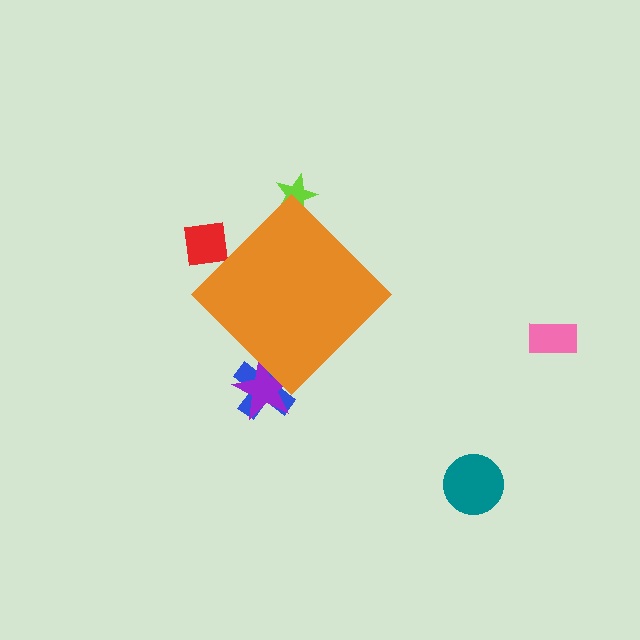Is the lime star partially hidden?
Yes, the lime star is partially hidden behind the orange diamond.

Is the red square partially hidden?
Yes, the red square is partially hidden behind the orange diamond.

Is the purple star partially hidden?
Yes, the purple star is partially hidden behind the orange diamond.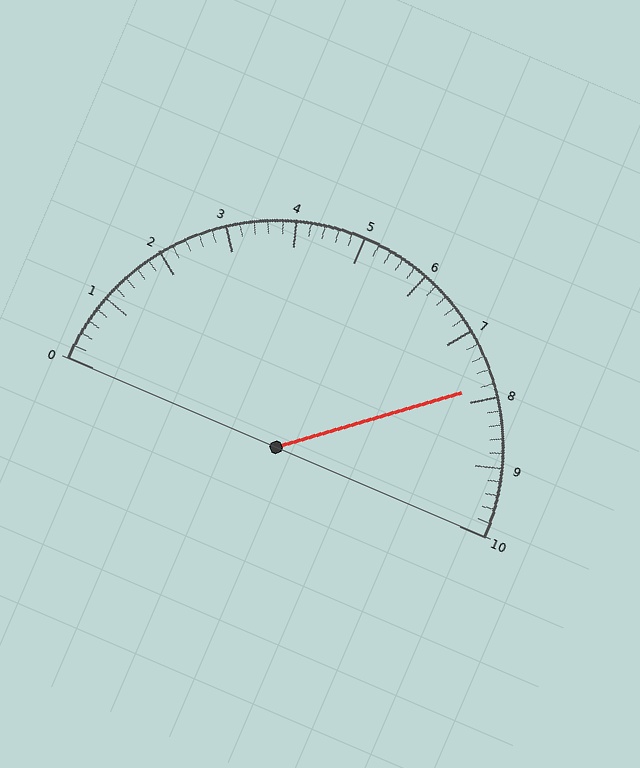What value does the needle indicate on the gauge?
The needle indicates approximately 7.8.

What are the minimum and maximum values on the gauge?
The gauge ranges from 0 to 10.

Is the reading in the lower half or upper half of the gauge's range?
The reading is in the upper half of the range (0 to 10).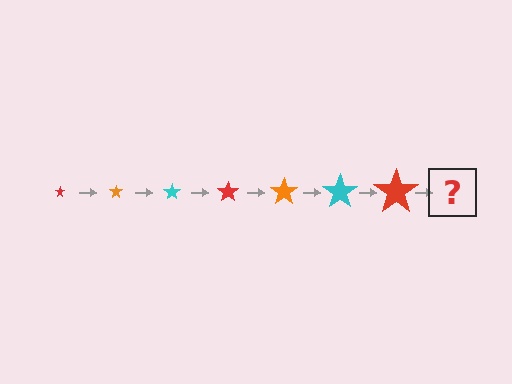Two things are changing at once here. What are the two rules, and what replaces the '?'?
The two rules are that the star grows larger each step and the color cycles through red, orange, and cyan. The '?' should be an orange star, larger than the previous one.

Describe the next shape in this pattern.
It should be an orange star, larger than the previous one.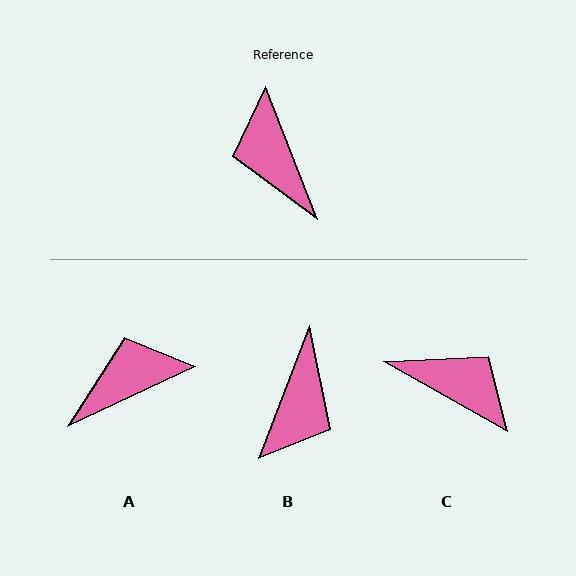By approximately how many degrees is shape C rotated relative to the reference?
Approximately 141 degrees clockwise.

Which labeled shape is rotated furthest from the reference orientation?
C, about 141 degrees away.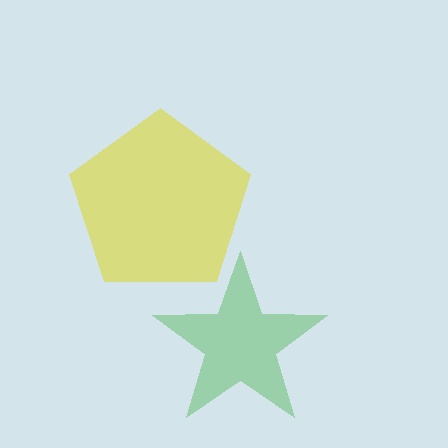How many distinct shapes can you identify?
There are 2 distinct shapes: a green star, a yellow pentagon.